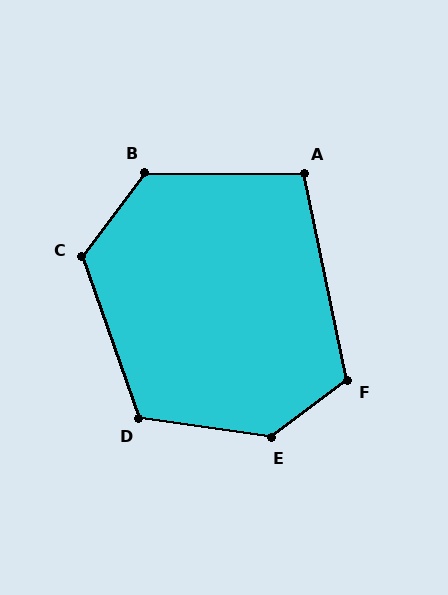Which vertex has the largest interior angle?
E, at approximately 134 degrees.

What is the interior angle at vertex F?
Approximately 116 degrees (obtuse).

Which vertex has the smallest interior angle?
A, at approximately 102 degrees.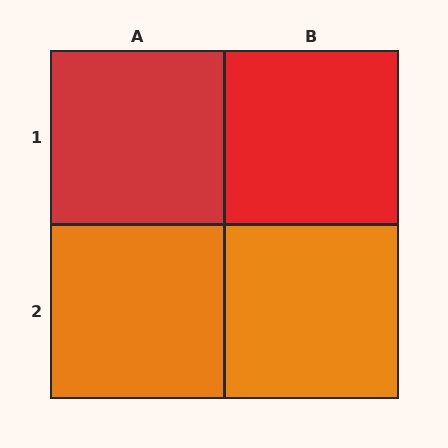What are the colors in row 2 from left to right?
Orange, orange.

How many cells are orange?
2 cells are orange.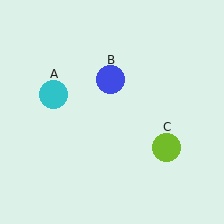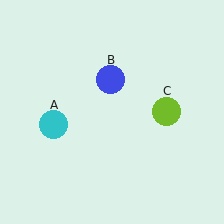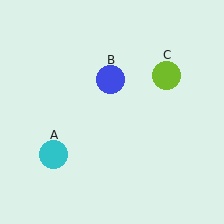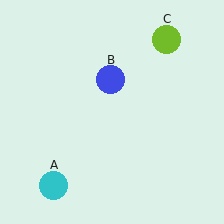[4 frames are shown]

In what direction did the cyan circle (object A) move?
The cyan circle (object A) moved down.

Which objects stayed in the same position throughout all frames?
Blue circle (object B) remained stationary.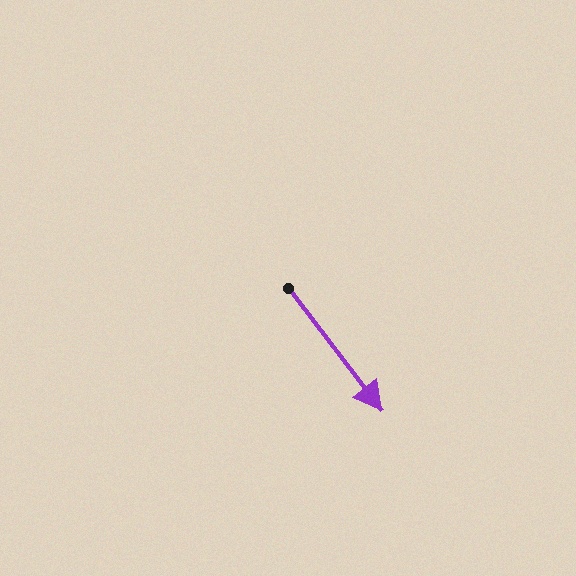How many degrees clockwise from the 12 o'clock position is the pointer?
Approximately 143 degrees.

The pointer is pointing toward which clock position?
Roughly 5 o'clock.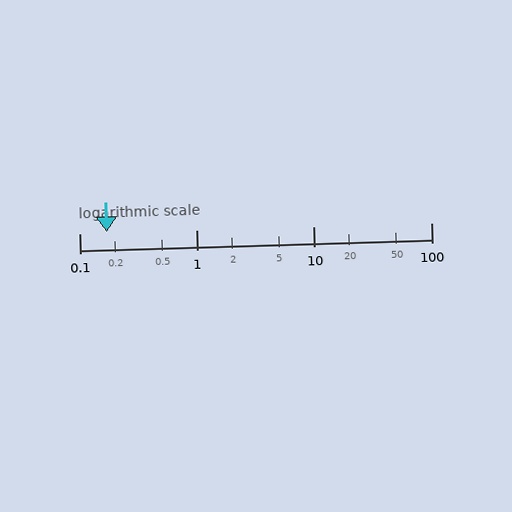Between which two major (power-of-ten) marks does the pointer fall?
The pointer is between 0.1 and 1.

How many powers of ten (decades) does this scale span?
The scale spans 3 decades, from 0.1 to 100.